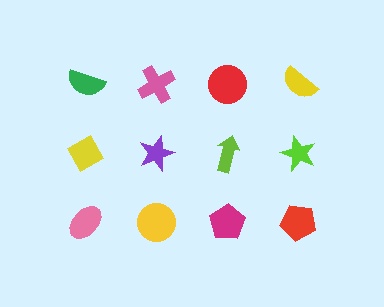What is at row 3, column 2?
A yellow circle.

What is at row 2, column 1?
A yellow diamond.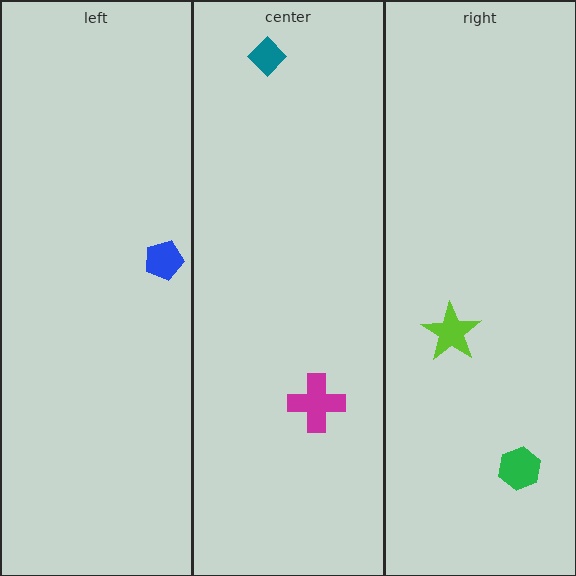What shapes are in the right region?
The green hexagon, the lime star.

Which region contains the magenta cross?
The center region.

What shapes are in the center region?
The teal diamond, the magenta cross.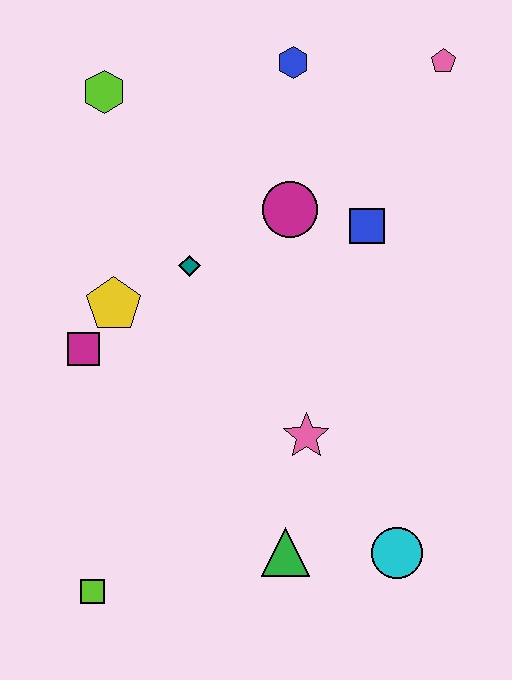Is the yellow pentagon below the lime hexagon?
Yes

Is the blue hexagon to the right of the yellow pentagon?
Yes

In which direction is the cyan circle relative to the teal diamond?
The cyan circle is below the teal diamond.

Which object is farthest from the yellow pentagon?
The pink pentagon is farthest from the yellow pentagon.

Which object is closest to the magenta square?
The yellow pentagon is closest to the magenta square.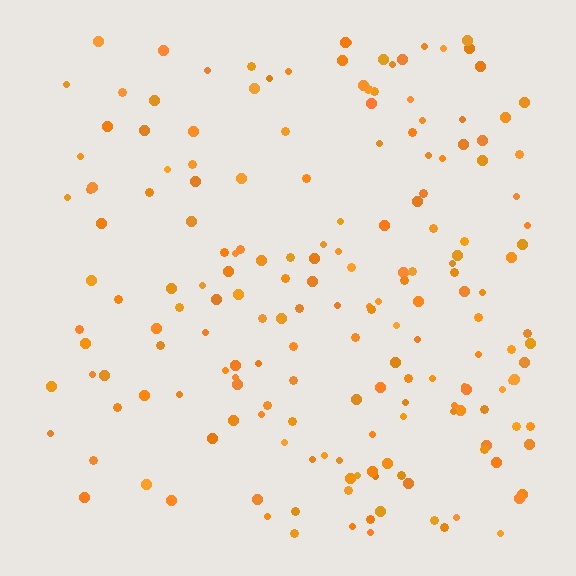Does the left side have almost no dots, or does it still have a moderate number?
Still a moderate number, just noticeably fewer than the right.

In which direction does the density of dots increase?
From left to right, with the right side densest.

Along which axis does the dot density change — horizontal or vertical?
Horizontal.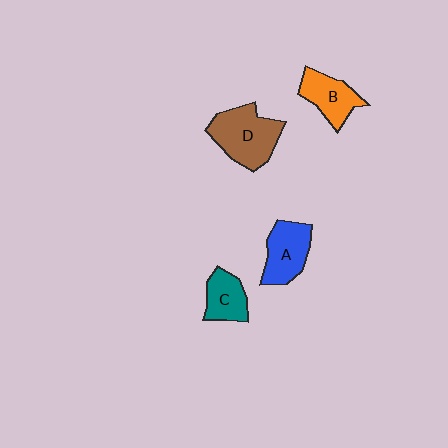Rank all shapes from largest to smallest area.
From largest to smallest: D (brown), A (blue), B (orange), C (teal).